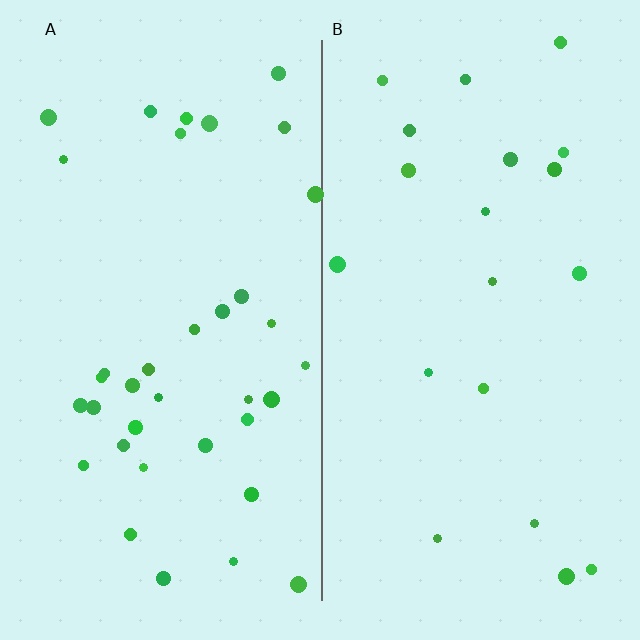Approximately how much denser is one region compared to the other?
Approximately 1.9× — region A over region B.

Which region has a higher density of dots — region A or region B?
A (the left).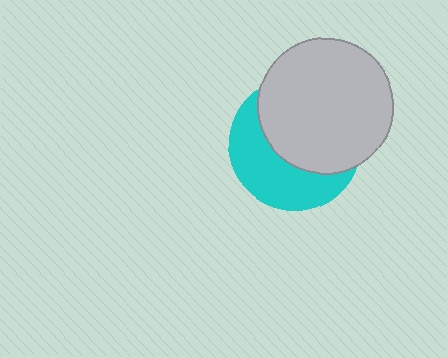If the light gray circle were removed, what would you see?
You would see the complete cyan circle.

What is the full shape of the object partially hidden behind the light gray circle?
The partially hidden object is a cyan circle.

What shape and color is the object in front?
The object in front is a light gray circle.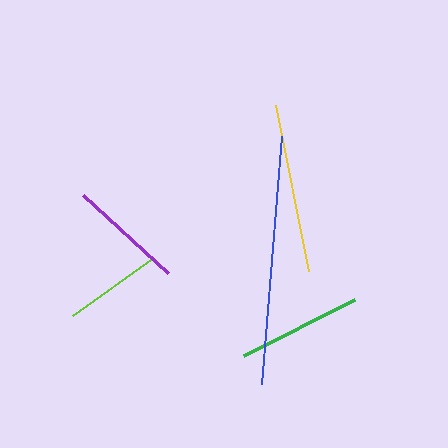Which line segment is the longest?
The blue line is the longest at approximately 249 pixels.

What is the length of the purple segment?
The purple segment is approximately 115 pixels long.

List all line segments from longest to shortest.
From longest to shortest: blue, yellow, green, purple, lime.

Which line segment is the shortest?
The lime line is the shortest at approximately 100 pixels.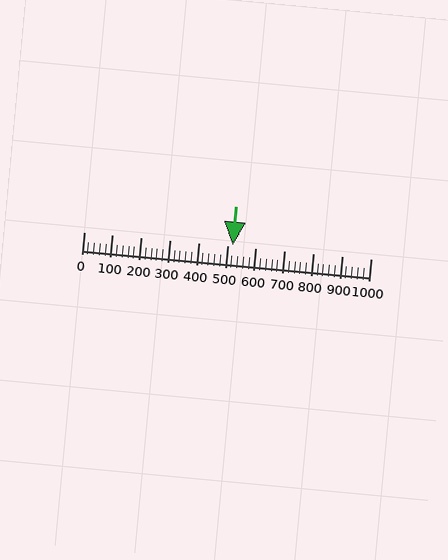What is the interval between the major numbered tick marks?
The major tick marks are spaced 100 units apart.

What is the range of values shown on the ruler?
The ruler shows values from 0 to 1000.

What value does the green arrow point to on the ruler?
The green arrow points to approximately 517.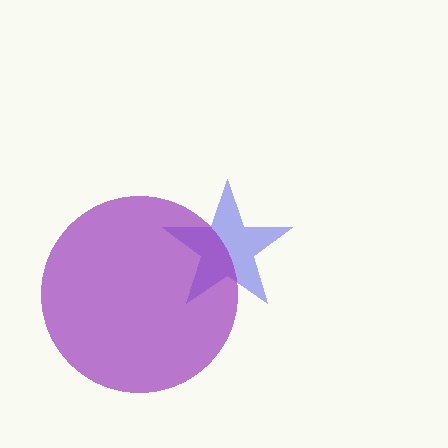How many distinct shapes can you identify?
There are 2 distinct shapes: a blue star, a purple circle.